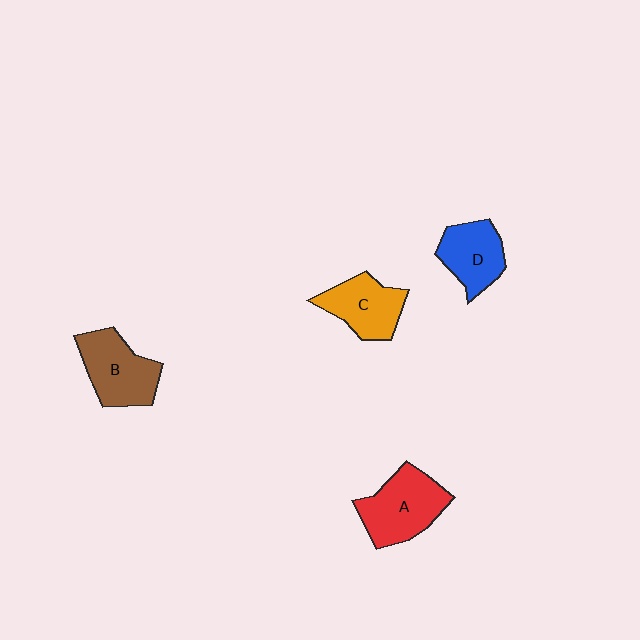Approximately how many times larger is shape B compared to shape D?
Approximately 1.2 times.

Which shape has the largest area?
Shape A (red).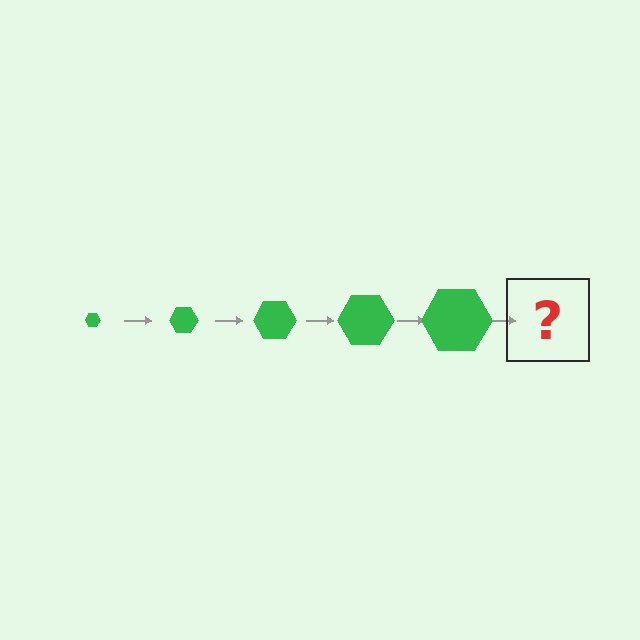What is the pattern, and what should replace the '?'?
The pattern is that the hexagon gets progressively larger each step. The '?' should be a green hexagon, larger than the previous one.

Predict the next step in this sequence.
The next step is a green hexagon, larger than the previous one.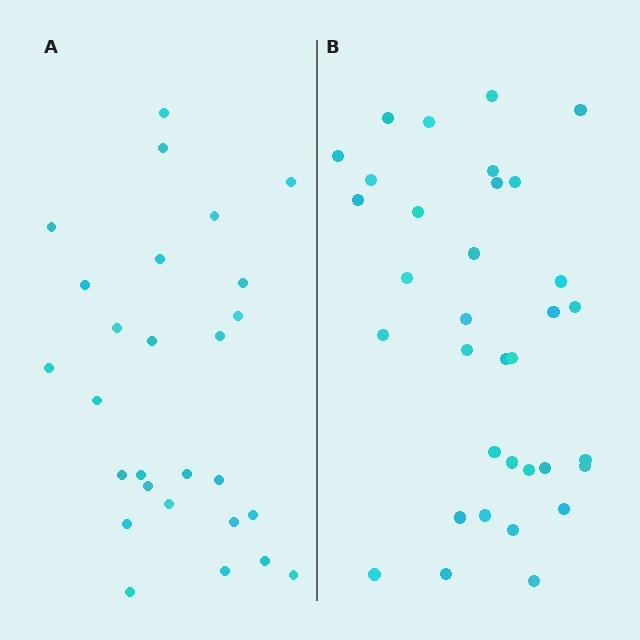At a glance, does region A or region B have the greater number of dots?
Region B (the right region) has more dots.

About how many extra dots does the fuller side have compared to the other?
Region B has roughly 8 or so more dots than region A.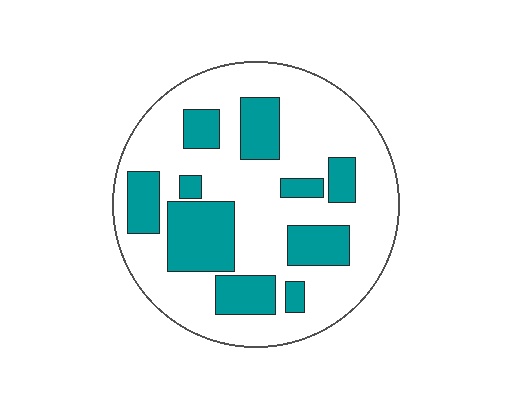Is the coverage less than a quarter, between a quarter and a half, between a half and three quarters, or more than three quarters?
Between a quarter and a half.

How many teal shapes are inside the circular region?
10.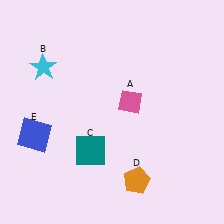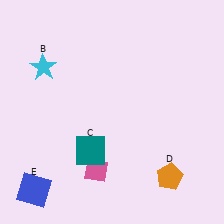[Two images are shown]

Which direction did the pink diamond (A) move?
The pink diamond (A) moved down.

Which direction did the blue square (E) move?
The blue square (E) moved down.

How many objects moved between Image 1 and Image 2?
3 objects moved between the two images.